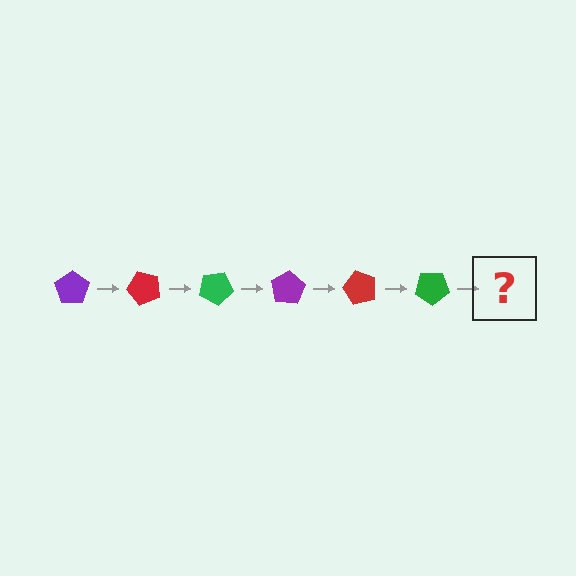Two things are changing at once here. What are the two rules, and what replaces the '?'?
The two rules are that it rotates 50 degrees each step and the color cycles through purple, red, and green. The '?' should be a purple pentagon, rotated 300 degrees from the start.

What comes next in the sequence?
The next element should be a purple pentagon, rotated 300 degrees from the start.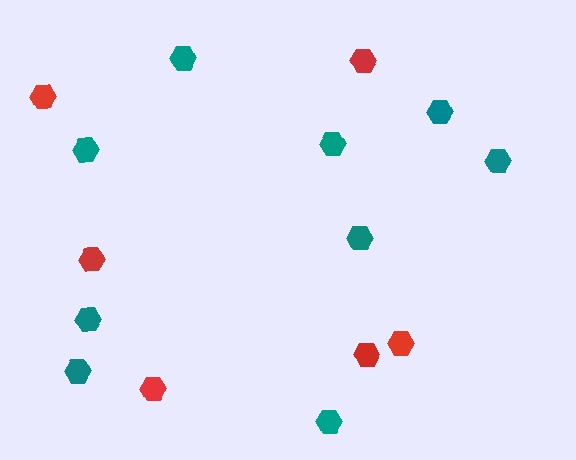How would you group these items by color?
There are 2 groups: one group of red hexagons (6) and one group of teal hexagons (9).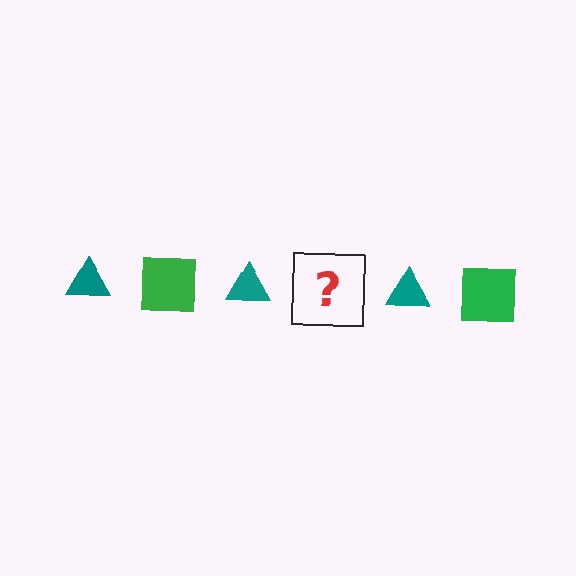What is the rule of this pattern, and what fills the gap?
The rule is that the pattern alternates between teal triangle and green square. The gap should be filled with a green square.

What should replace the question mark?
The question mark should be replaced with a green square.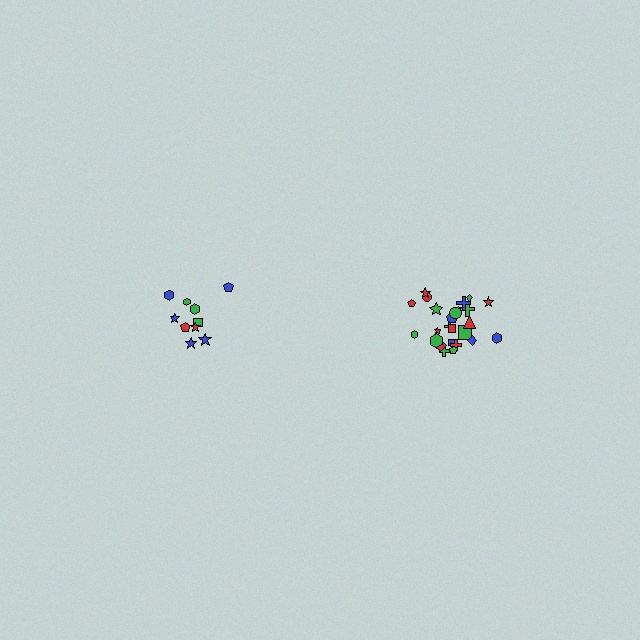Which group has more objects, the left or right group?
The right group.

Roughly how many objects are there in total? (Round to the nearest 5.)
Roughly 35 objects in total.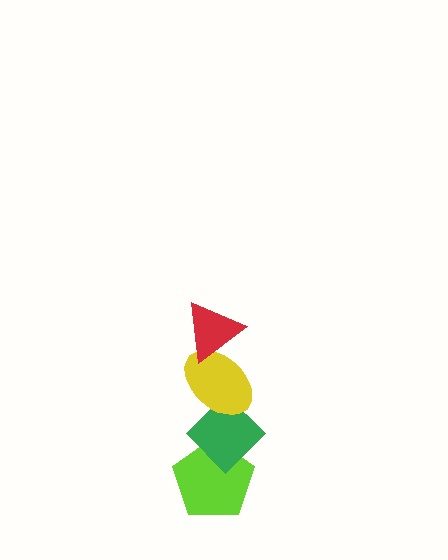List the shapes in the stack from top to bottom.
From top to bottom: the red triangle, the yellow ellipse, the green diamond, the lime pentagon.